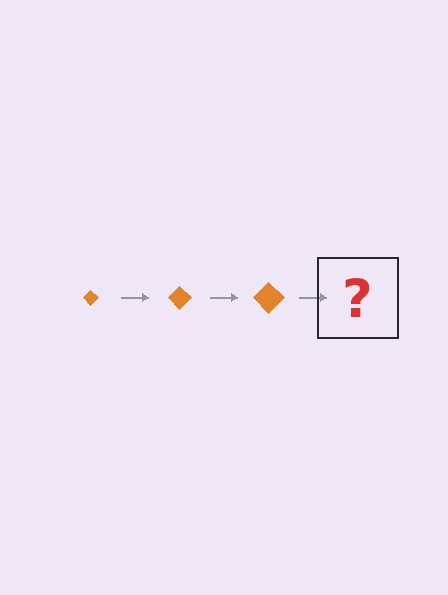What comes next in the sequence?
The next element should be an orange diamond, larger than the previous one.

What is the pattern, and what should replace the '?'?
The pattern is that the diamond gets progressively larger each step. The '?' should be an orange diamond, larger than the previous one.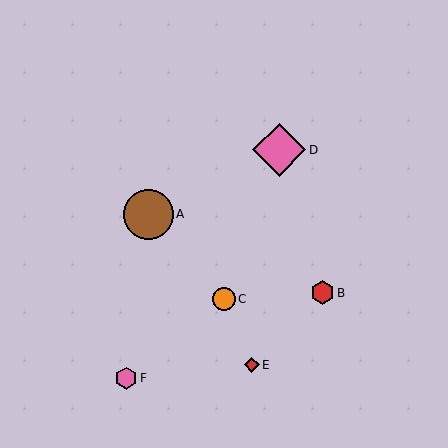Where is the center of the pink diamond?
The center of the pink diamond is at (279, 150).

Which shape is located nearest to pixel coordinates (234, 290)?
The orange circle (labeled C) at (224, 299) is nearest to that location.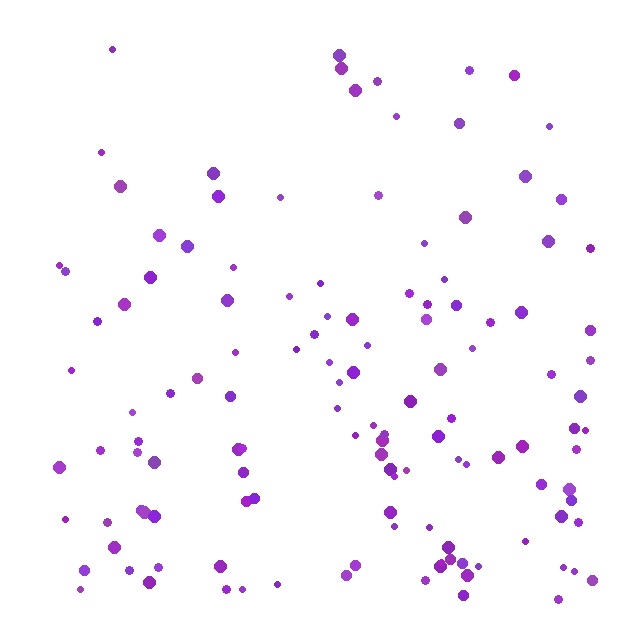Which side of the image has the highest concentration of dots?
The bottom.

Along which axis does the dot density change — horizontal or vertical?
Vertical.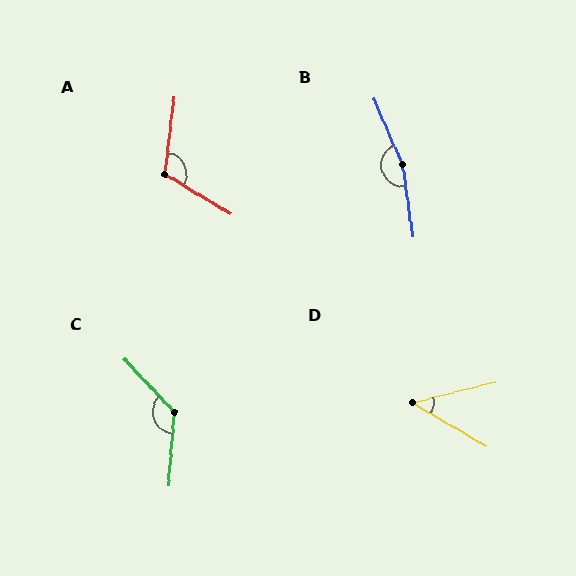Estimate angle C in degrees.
Approximately 132 degrees.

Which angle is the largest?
B, at approximately 164 degrees.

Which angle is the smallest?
D, at approximately 44 degrees.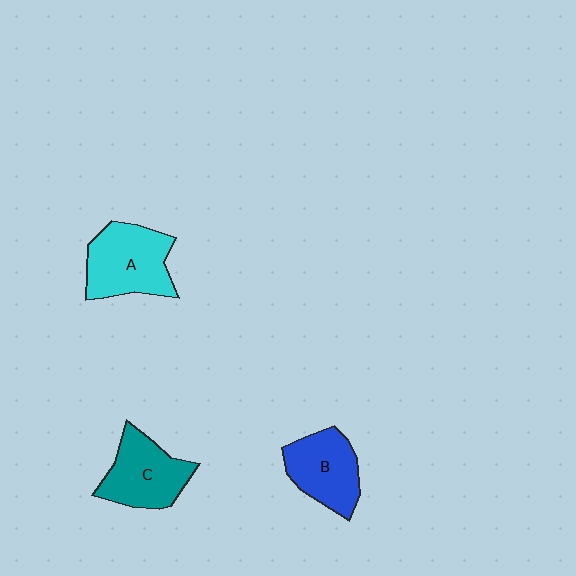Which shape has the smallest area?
Shape B (blue).